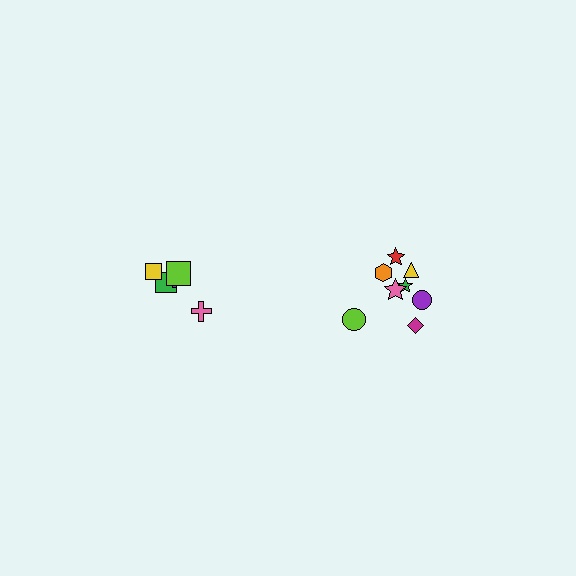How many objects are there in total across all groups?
There are 14 objects.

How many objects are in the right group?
There are 8 objects.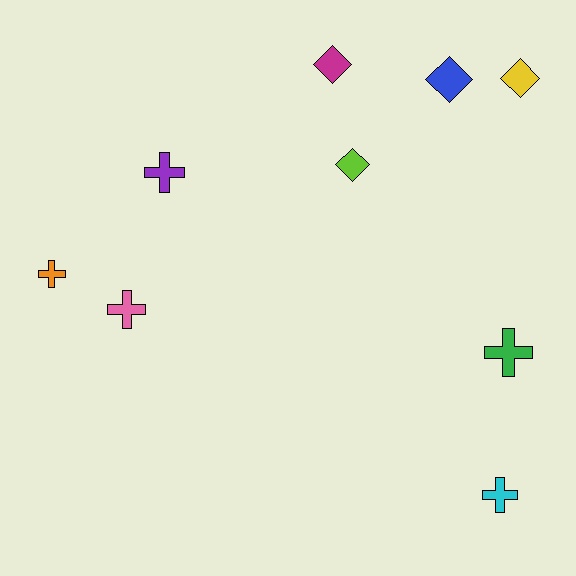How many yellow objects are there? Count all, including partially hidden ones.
There is 1 yellow object.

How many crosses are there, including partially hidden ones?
There are 5 crosses.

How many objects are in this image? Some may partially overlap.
There are 9 objects.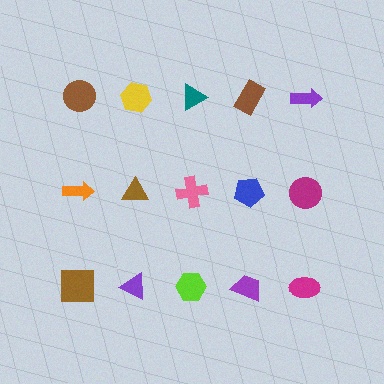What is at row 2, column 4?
A blue pentagon.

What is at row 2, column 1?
An orange arrow.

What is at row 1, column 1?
A brown circle.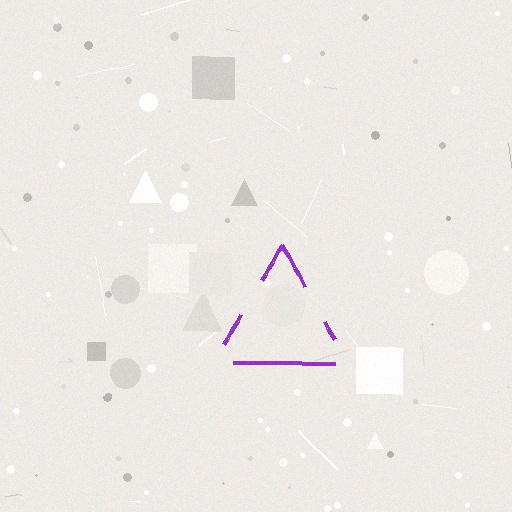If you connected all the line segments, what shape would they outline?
They would outline a triangle.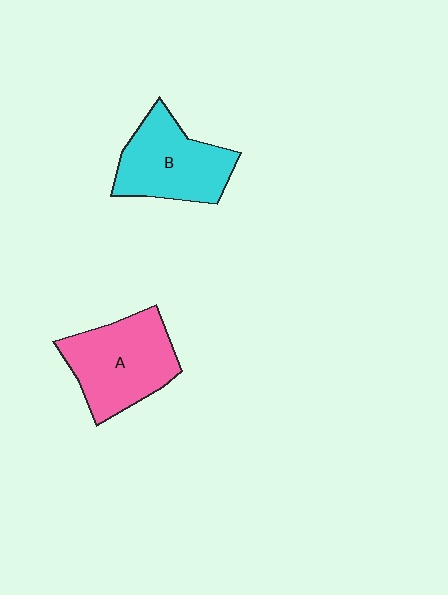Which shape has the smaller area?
Shape B (cyan).